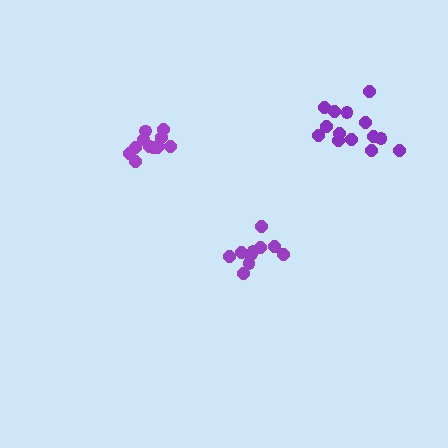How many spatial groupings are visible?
There are 3 spatial groupings.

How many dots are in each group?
Group 1: 10 dots, Group 2: 14 dots, Group 3: 12 dots (36 total).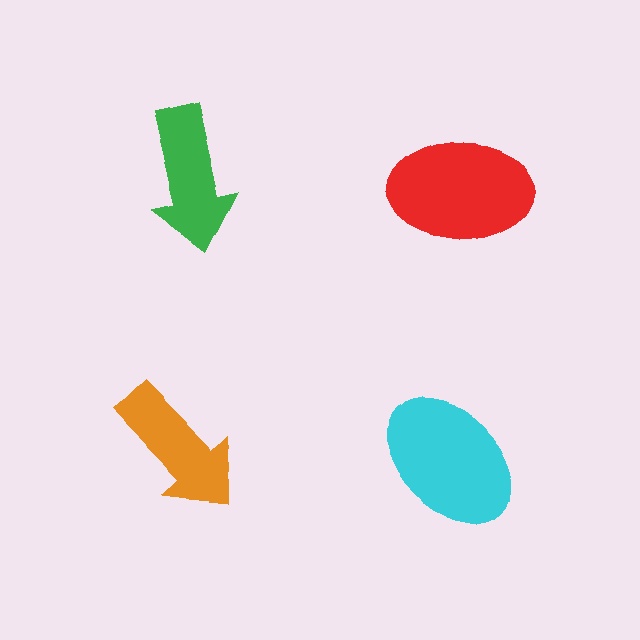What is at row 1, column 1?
A green arrow.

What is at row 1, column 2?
A red ellipse.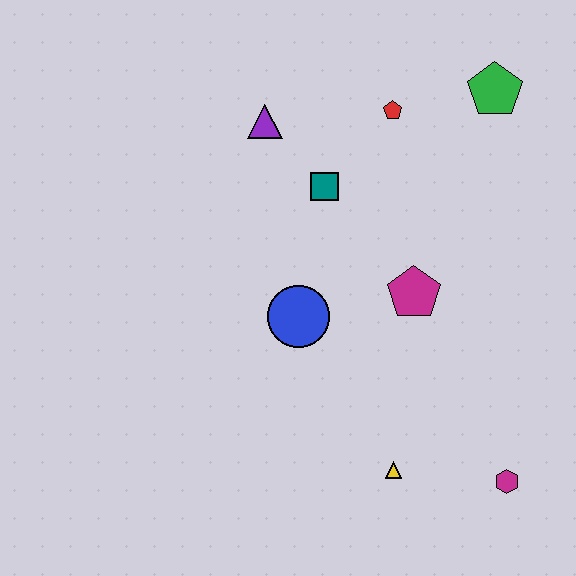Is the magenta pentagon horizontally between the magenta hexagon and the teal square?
Yes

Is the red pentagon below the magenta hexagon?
No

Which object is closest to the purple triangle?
The teal square is closest to the purple triangle.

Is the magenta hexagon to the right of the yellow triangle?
Yes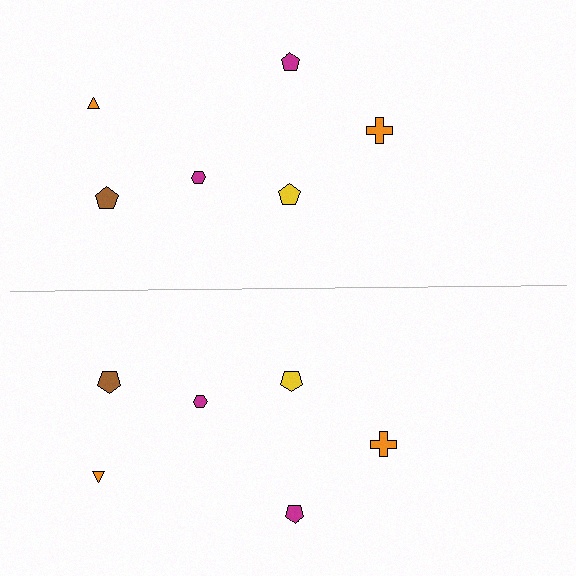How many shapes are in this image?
There are 12 shapes in this image.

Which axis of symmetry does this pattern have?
The pattern has a horizontal axis of symmetry running through the center of the image.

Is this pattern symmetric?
Yes, this pattern has bilateral (reflection) symmetry.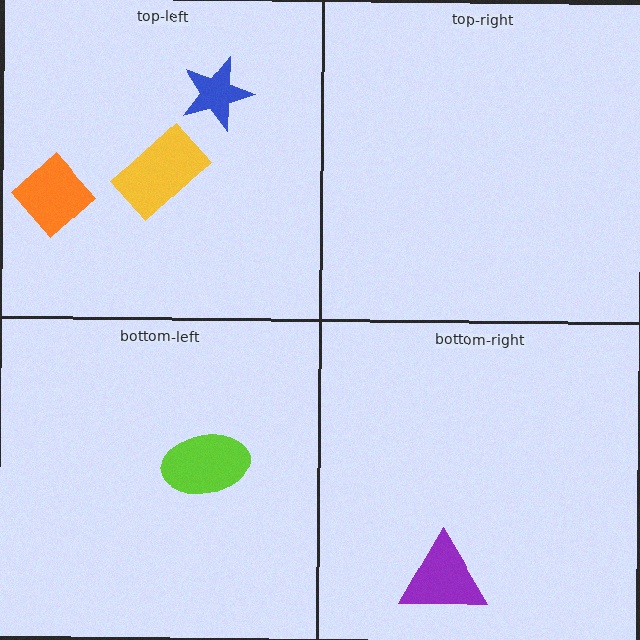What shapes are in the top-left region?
The yellow rectangle, the orange diamond, the blue star.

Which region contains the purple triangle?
The bottom-right region.